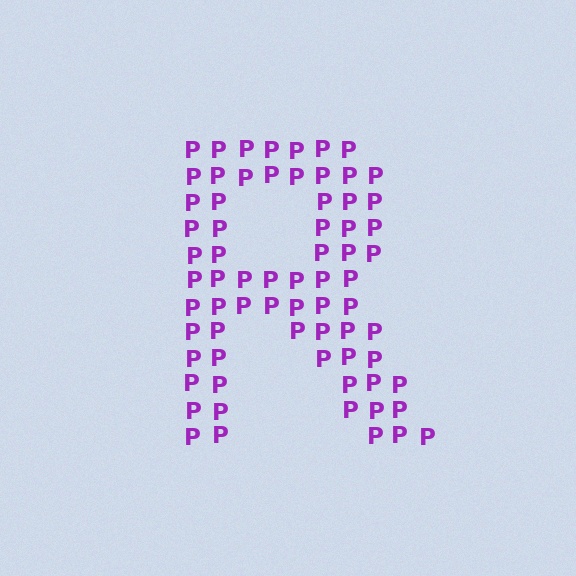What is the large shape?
The large shape is the letter R.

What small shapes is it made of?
It is made of small letter P's.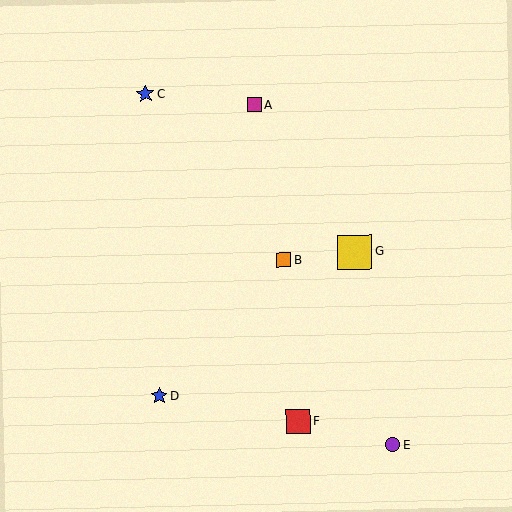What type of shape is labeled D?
Shape D is a blue star.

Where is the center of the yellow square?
The center of the yellow square is at (355, 252).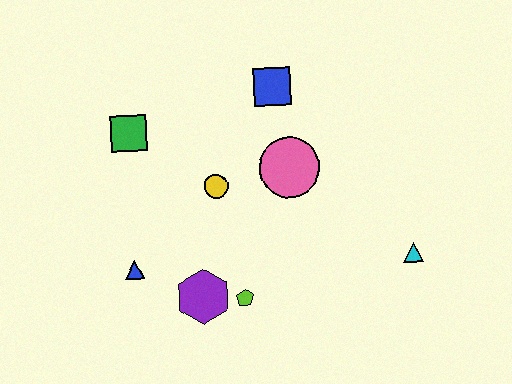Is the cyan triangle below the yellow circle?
Yes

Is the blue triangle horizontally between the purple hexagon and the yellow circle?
No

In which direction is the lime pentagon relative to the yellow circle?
The lime pentagon is below the yellow circle.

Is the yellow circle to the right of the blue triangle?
Yes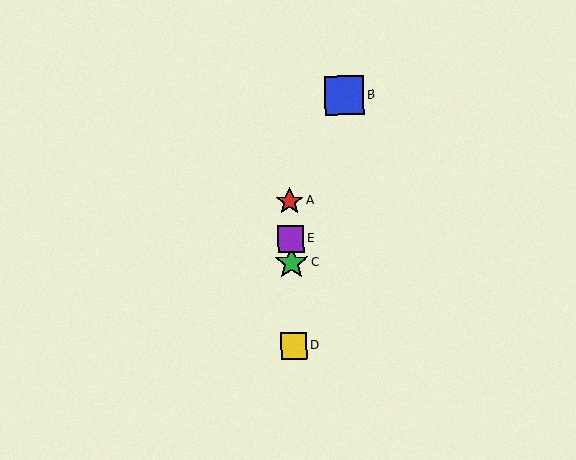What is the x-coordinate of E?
Object E is at x≈291.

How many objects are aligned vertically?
4 objects (A, C, D, E) are aligned vertically.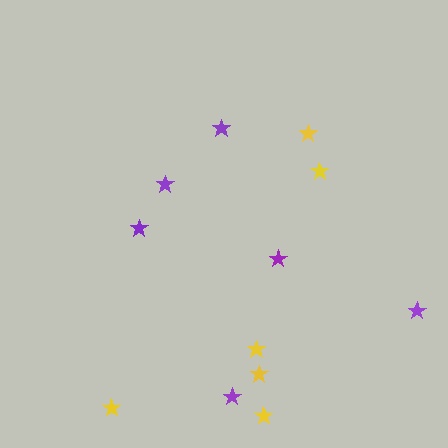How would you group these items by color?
There are 2 groups: one group of yellow stars (6) and one group of purple stars (6).